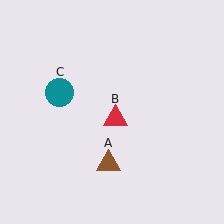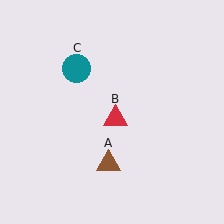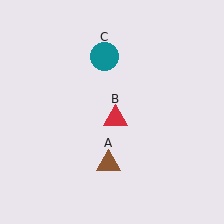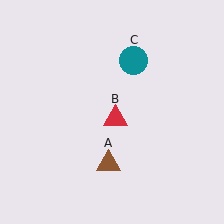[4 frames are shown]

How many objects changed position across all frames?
1 object changed position: teal circle (object C).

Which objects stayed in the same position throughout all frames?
Brown triangle (object A) and red triangle (object B) remained stationary.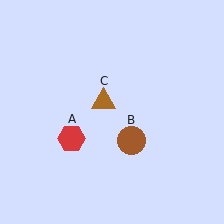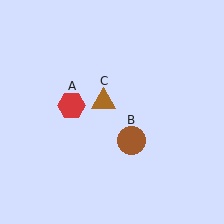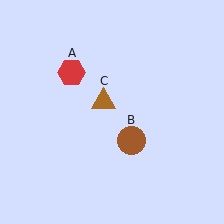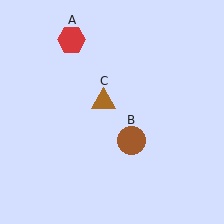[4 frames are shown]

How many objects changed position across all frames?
1 object changed position: red hexagon (object A).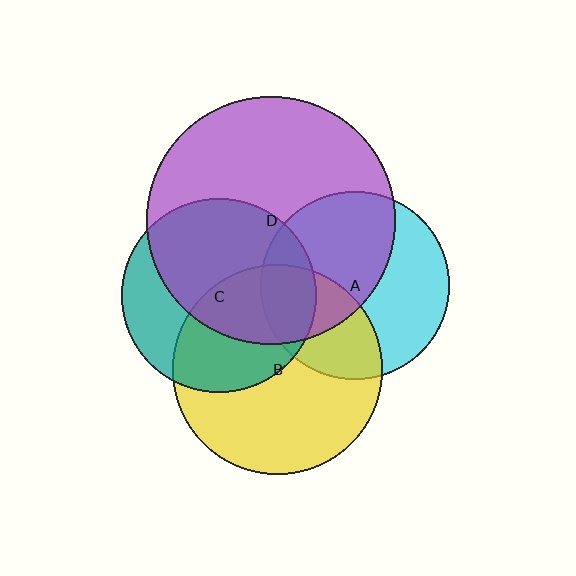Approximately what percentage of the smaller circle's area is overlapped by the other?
Approximately 35%.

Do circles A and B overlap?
Yes.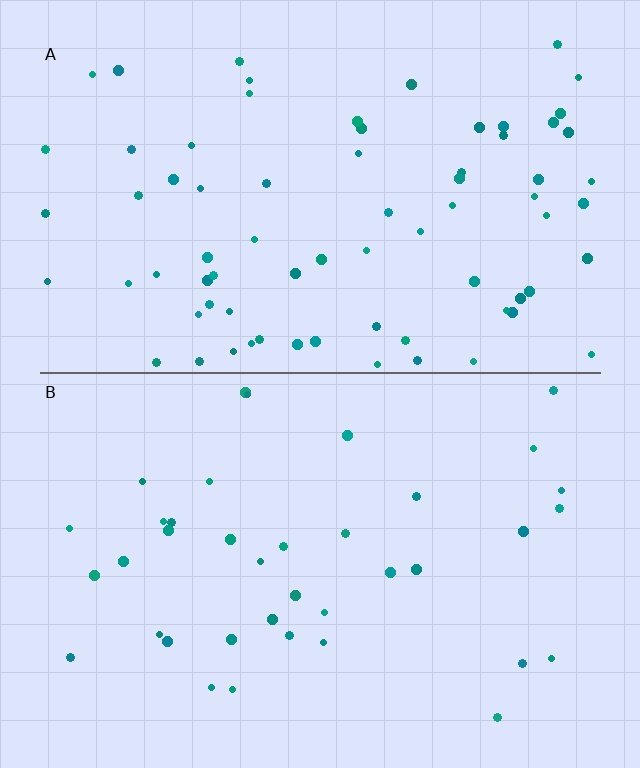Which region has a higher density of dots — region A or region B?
A (the top).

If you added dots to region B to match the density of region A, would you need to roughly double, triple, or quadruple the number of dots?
Approximately double.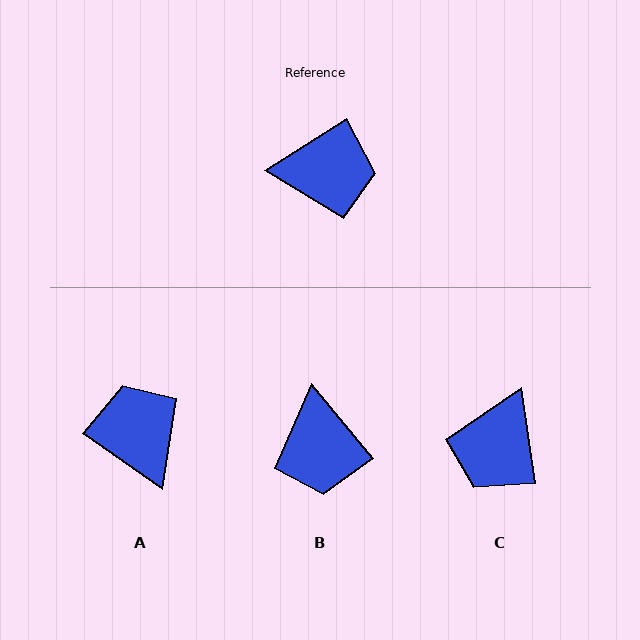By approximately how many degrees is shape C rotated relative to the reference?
Approximately 114 degrees clockwise.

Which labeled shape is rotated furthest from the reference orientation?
C, about 114 degrees away.